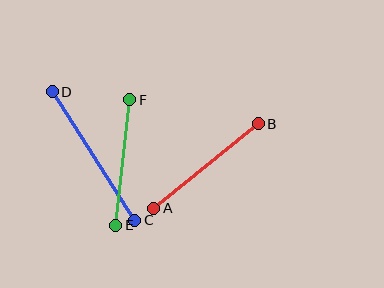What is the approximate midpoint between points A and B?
The midpoint is at approximately (206, 166) pixels.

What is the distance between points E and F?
The distance is approximately 126 pixels.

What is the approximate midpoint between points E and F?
The midpoint is at approximately (123, 162) pixels.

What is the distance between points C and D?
The distance is approximately 153 pixels.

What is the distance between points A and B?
The distance is approximately 134 pixels.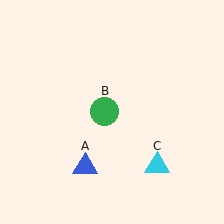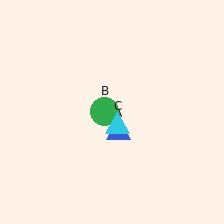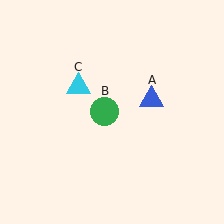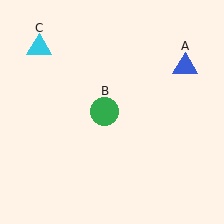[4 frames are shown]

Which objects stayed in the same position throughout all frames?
Green circle (object B) remained stationary.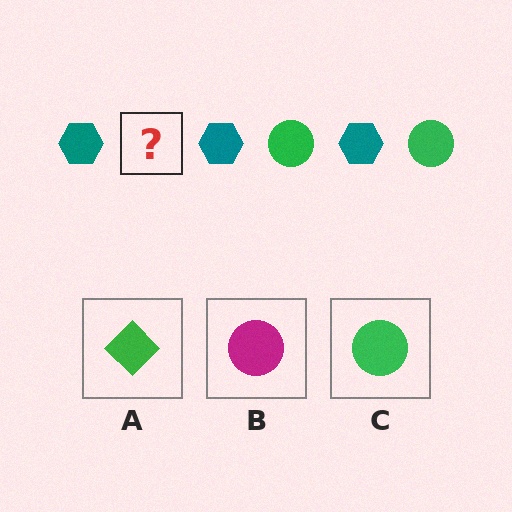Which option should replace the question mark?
Option C.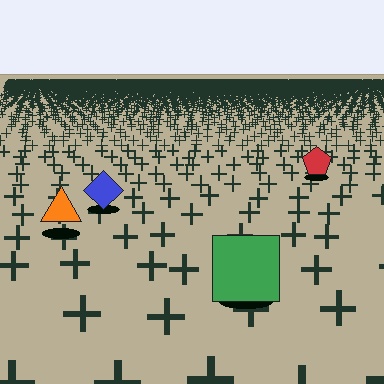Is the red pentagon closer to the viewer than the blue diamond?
No. The blue diamond is closer — you can tell from the texture gradient: the ground texture is coarser near it.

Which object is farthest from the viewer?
The red pentagon is farthest from the viewer. It appears smaller and the ground texture around it is denser.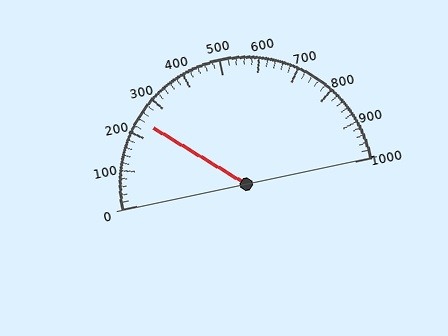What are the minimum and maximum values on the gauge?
The gauge ranges from 0 to 1000.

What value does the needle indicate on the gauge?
The needle indicates approximately 240.